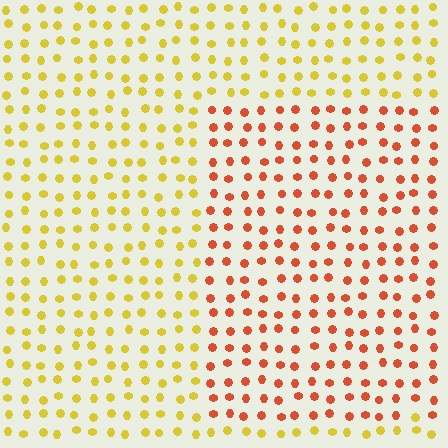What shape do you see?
I see a rectangle.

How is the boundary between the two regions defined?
The boundary is defined purely by a slight shift in hue (about 44 degrees). Spacing, size, and orientation are identical on both sides.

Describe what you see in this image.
The image is filled with small yellow elements in a uniform arrangement. A rectangle-shaped region is visible where the elements are tinted to a slightly different hue, forming a subtle color boundary.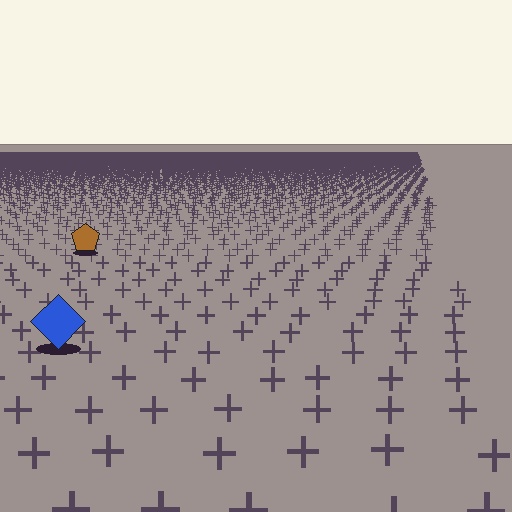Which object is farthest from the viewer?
The brown pentagon is farthest from the viewer. It appears smaller and the ground texture around it is denser.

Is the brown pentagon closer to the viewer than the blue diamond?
No. The blue diamond is closer — you can tell from the texture gradient: the ground texture is coarser near it.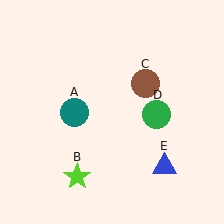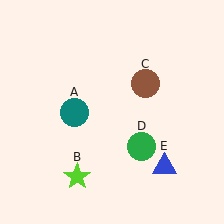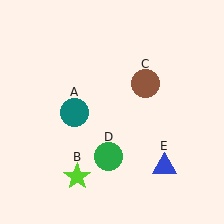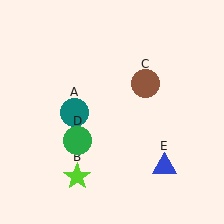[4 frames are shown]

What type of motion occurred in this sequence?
The green circle (object D) rotated clockwise around the center of the scene.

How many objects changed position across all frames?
1 object changed position: green circle (object D).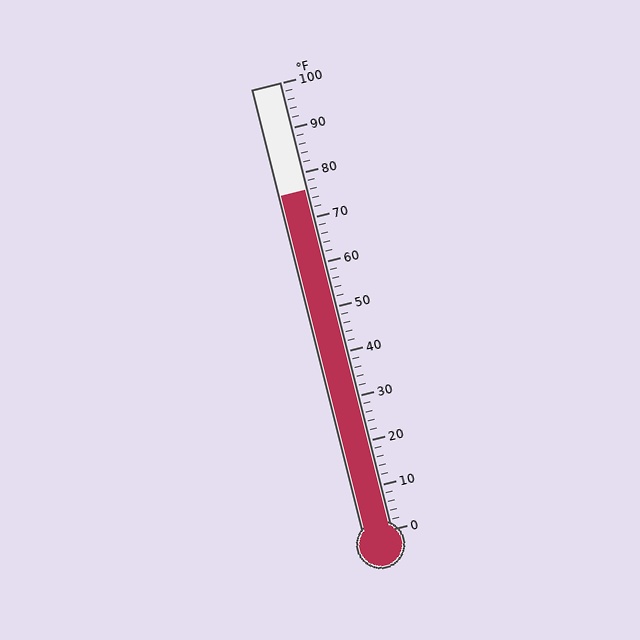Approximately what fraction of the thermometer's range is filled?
The thermometer is filled to approximately 75% of its range.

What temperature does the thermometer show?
The thermometer shows approximately 76°F.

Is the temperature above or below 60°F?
The temperature is above 60°F.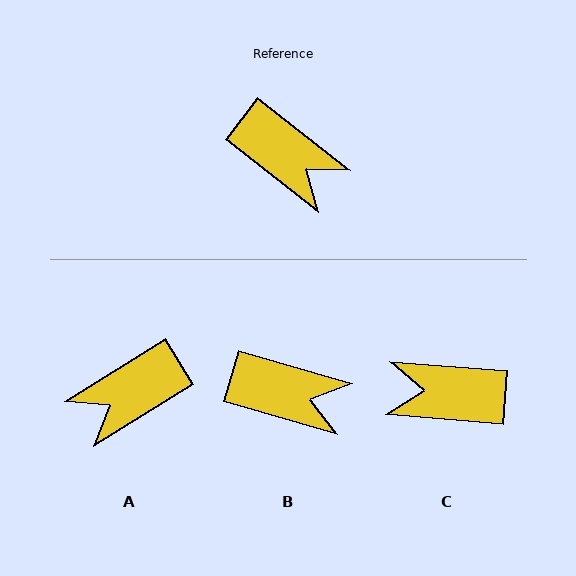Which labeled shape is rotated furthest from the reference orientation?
C, about 146 degrees away.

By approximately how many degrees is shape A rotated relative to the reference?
Approximately 110 degrees clockwise.